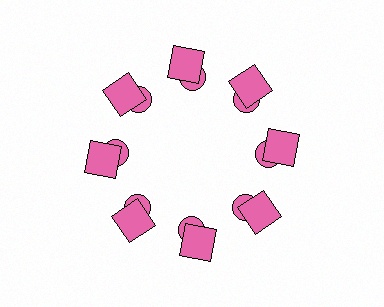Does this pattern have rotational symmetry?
Yes, this pattern has 8-fold rotational symmetry. It looks the same after rotating 45 degrees around the center.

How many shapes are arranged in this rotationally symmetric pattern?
There are 16 shapes, arranged in 8 groups of 2.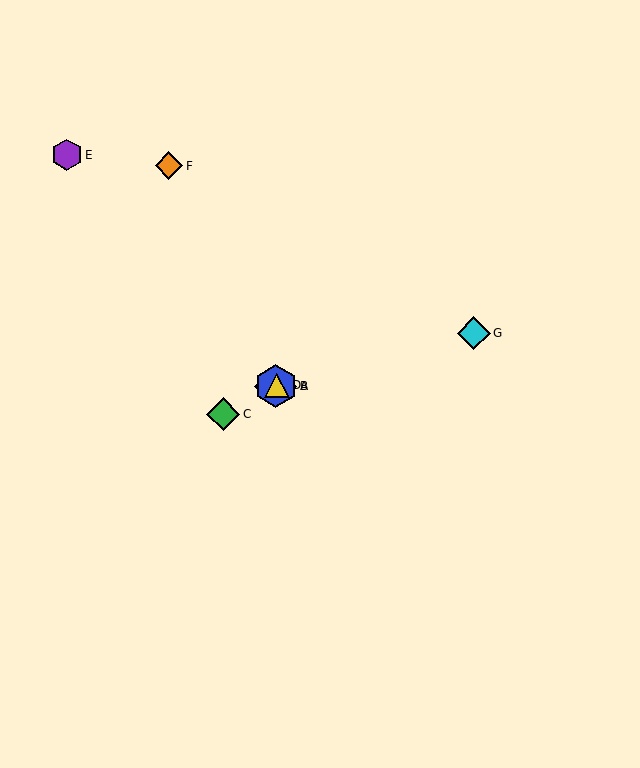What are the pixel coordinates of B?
Object B is at (276, 386).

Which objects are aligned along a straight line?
Objects A, B, C, D are aligned along a straight line.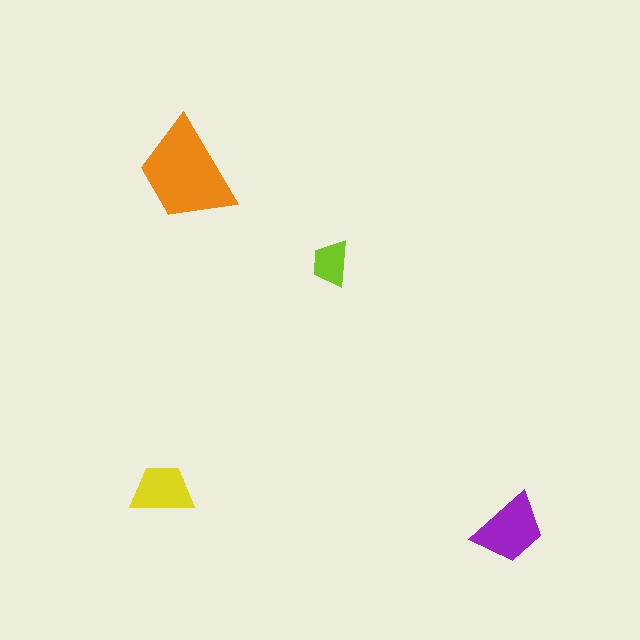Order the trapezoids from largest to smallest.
the orange one, the purple one, the yellow one, the lime one.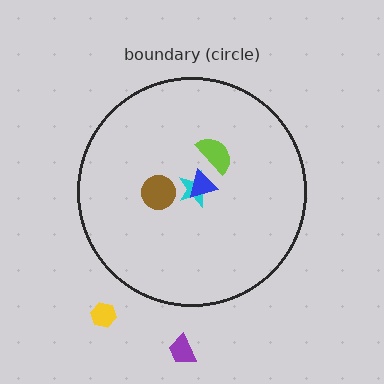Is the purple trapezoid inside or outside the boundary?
Outside.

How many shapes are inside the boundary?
4 inside, 2 outside.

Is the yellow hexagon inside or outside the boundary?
Outside.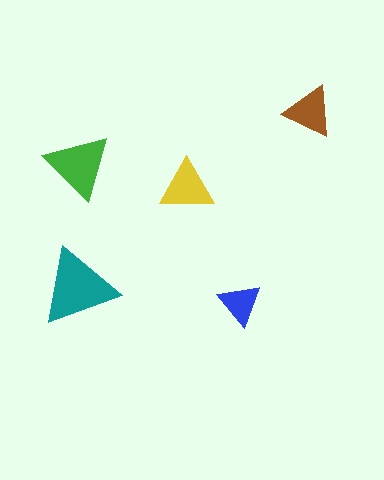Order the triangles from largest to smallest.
the teal one, the green one, the yellow one, the brown one, the blue one.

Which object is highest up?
The brown triangle is topmost.